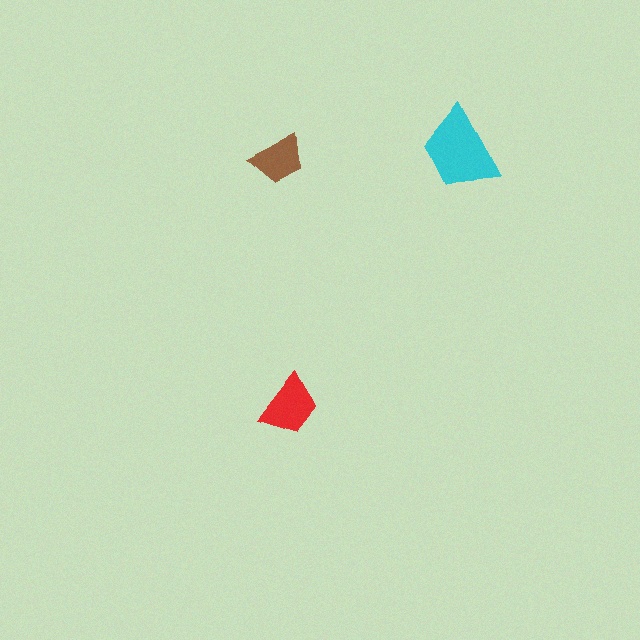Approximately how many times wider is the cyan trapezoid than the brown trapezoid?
About 1.5 times wider.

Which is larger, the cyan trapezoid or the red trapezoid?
The cyan one.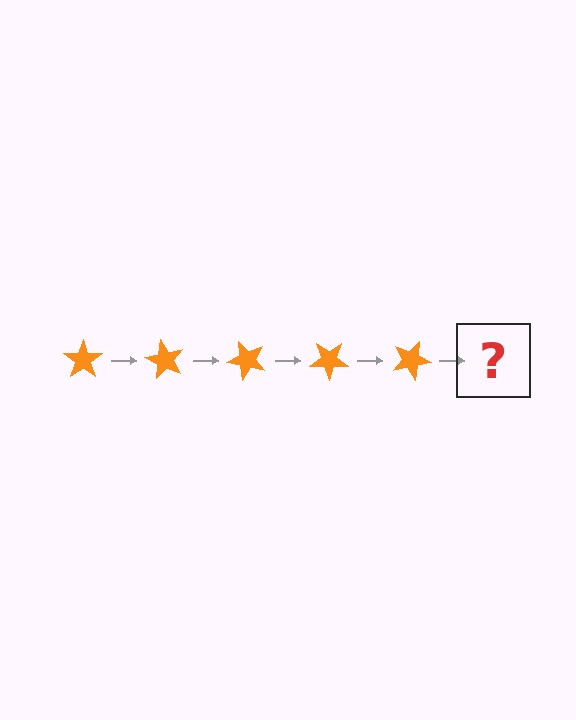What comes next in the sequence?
The next element should be an orange star rotated 300 degrees.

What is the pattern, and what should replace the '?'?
The pattern is that the star rotates 60 degrees each step. The '?' should be an orange star rotated 300 degrees.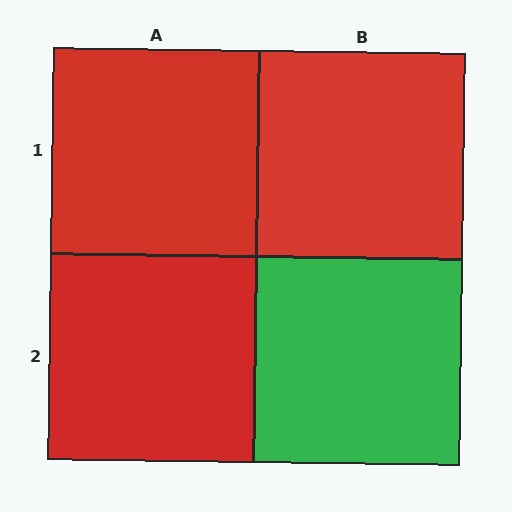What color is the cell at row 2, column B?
Green.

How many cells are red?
3 cells are red.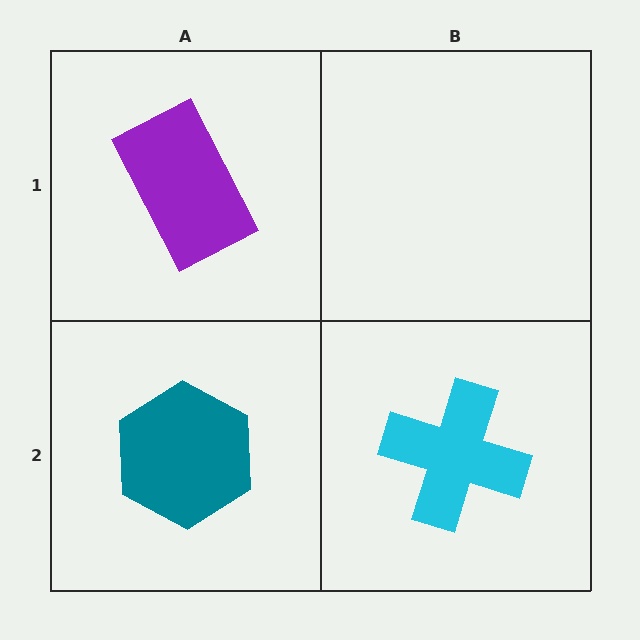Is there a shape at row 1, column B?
No, that cell is empty.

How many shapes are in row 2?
2 shapes.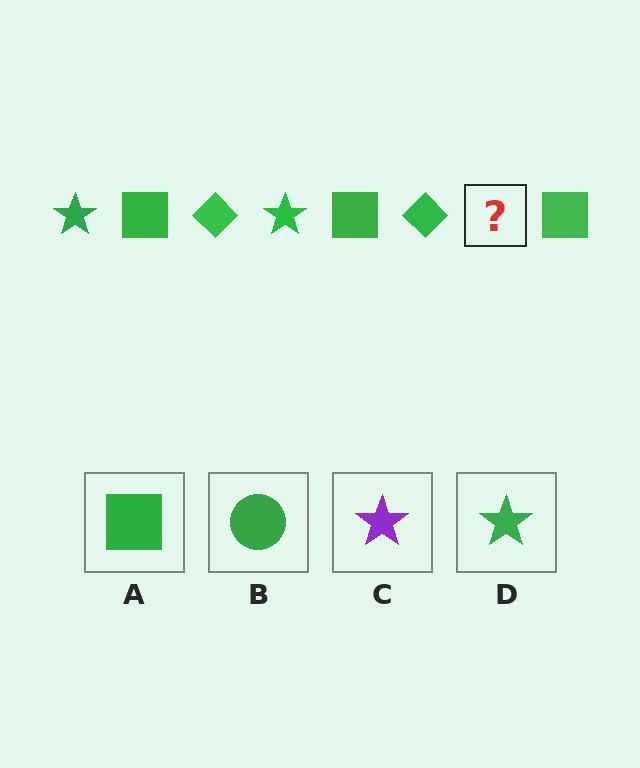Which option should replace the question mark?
Option D.